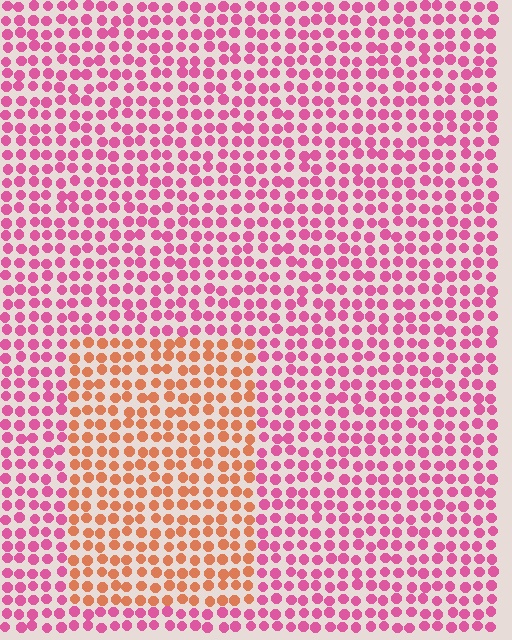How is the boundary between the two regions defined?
The boundary is defined purely by a slight shift in hue (about 49 degrees). Spacing, size, and orientation are identical on both sides.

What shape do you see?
I see a rectangle.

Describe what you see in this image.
The image is filled with small pink elements in a uniform arrangement. A rectangle-shaped region is visible where the elements are tinted to a slightly different hue, forming a subtle color boundary.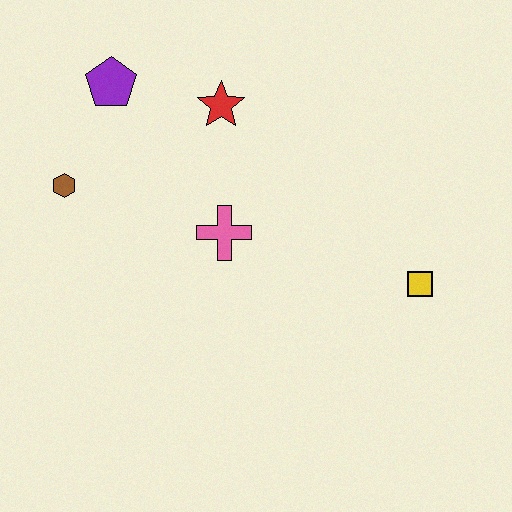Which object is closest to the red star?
The purple pentagon is closest to the red star.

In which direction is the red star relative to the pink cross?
The red star is above the pink cross.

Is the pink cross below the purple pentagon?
Yes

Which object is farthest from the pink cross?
The yellow square is farthest from the pink cross.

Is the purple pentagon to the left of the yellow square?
Yes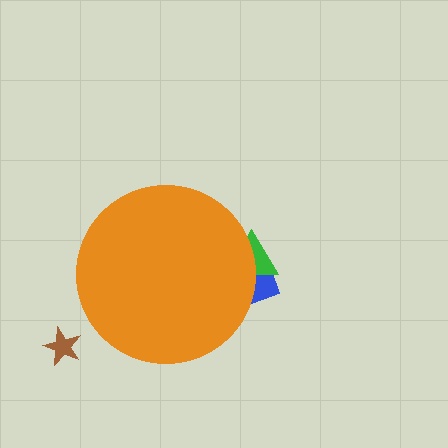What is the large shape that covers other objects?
An orange circle.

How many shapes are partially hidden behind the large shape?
2 shapes are partially hidden.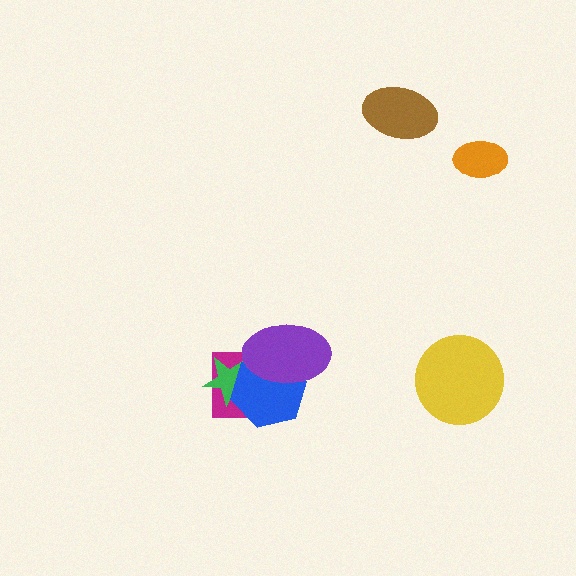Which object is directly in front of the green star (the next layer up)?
The blue hexagon is directly in front of the green star.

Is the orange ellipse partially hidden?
No, no other shape covers it.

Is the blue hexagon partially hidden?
Yes, it is partially covered by another shape.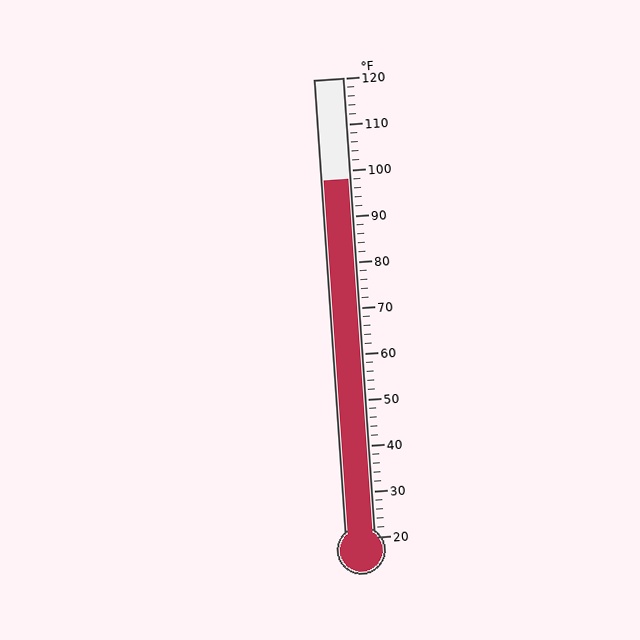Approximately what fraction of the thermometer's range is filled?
The thermometer is filled to approximately 80% of its range.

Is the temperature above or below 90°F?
The temperature is above 90°F.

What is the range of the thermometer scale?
The thermometer scale ranges from 20°F to 120°F.